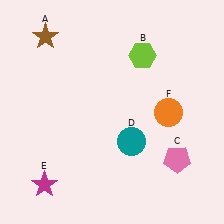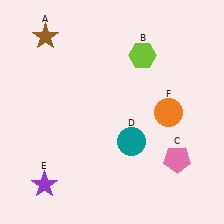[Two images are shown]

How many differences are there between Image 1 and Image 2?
There is 1 difference between the two images.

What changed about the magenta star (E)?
In Image 1, E is magenta. In Image 2, it changed to purple.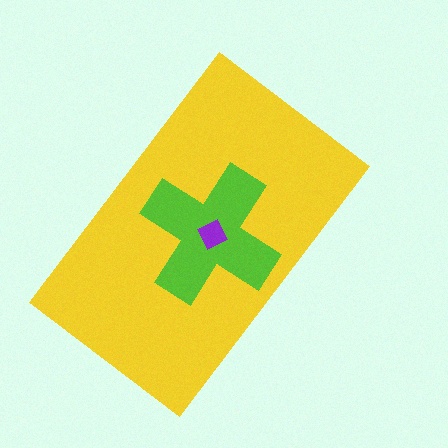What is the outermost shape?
The yellow rectangle.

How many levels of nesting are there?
3.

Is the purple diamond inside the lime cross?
Yes.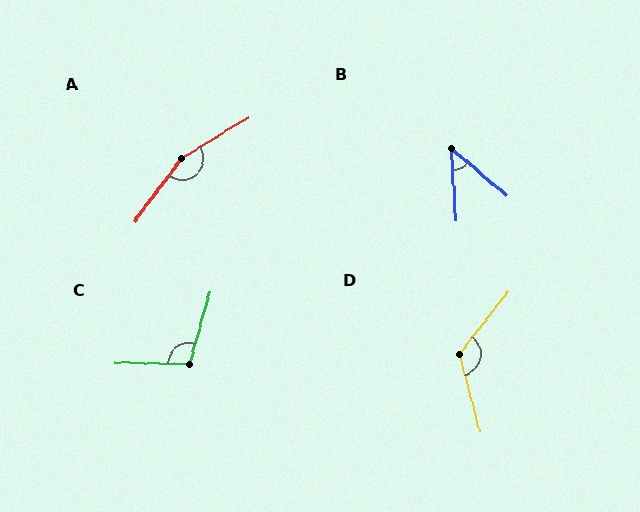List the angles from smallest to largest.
B (46°), C (105°), D (127°), A (158°).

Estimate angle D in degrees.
Approximately 127 degrees.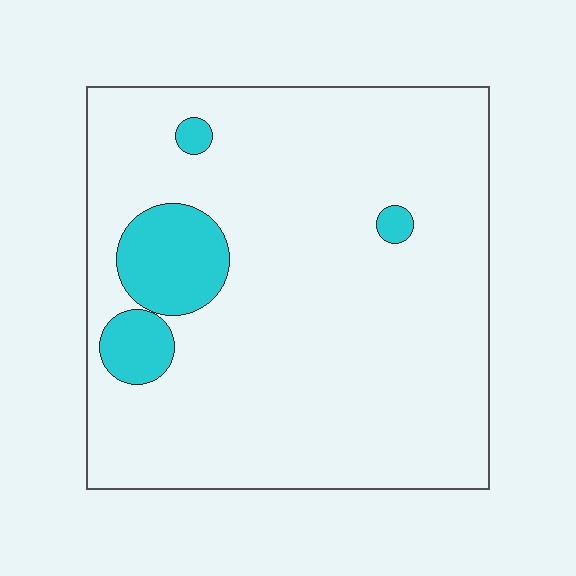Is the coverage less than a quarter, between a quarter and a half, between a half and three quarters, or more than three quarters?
Less than a quarter.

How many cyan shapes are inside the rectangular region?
4.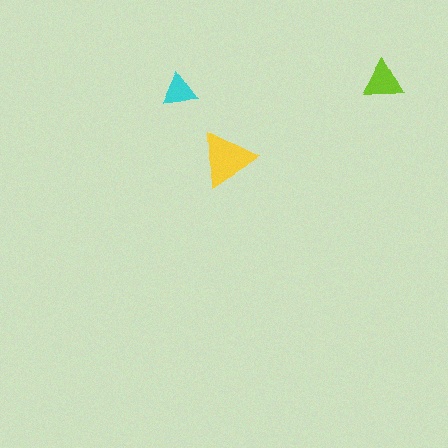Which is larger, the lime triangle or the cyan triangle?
The lime one.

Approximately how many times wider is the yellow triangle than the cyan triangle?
About 1.5 times wider.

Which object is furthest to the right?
The lime triangle is rightmost.